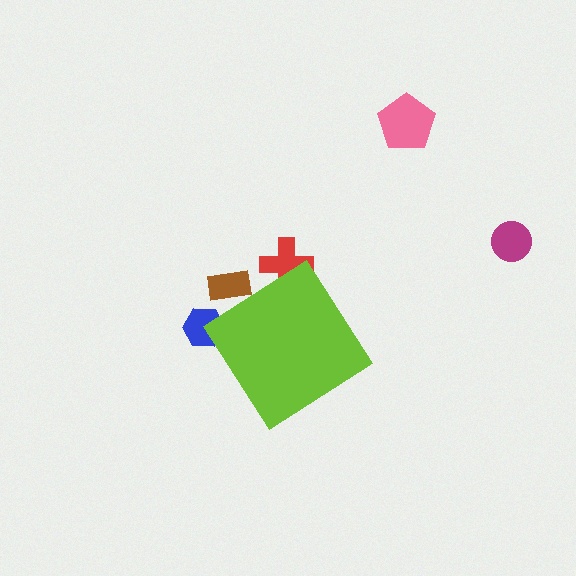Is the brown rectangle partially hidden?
Yes, the brown rectangle is partially hidden behind the lime diamond.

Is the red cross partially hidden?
Yes, the red cross is partially hidden behind the lime diamond.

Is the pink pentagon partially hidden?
No, the pink pentagon is fully visible.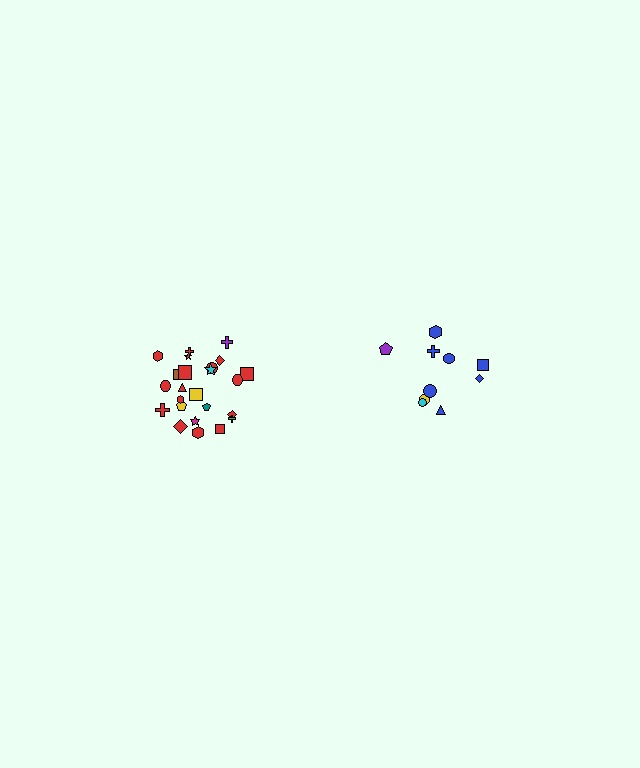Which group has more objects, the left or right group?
The left group.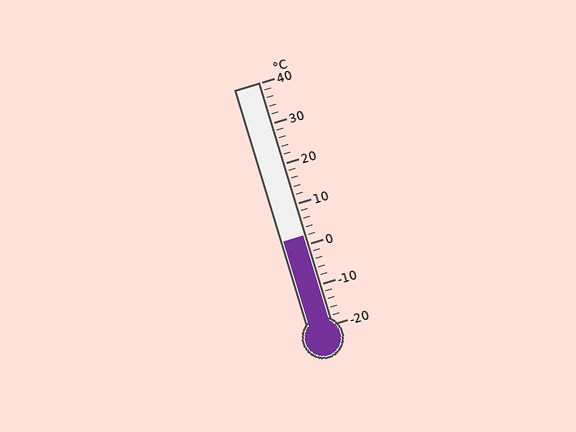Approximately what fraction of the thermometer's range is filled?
The thermometer is filled to approximately 35% of its range.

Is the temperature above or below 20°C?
The temperature is below 20°C.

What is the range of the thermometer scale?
The thermometer scale ranges from -20°C to 40°C.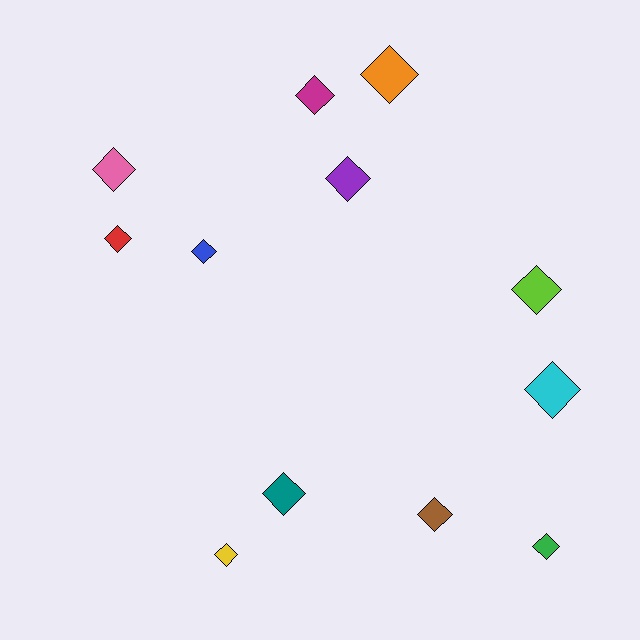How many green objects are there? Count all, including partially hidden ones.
There is 1 green object.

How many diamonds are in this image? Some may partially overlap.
There are 12 diamonds.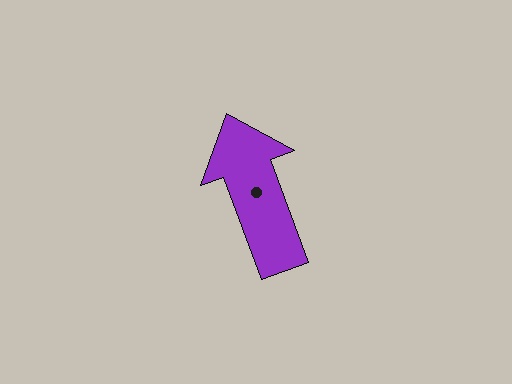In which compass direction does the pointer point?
North.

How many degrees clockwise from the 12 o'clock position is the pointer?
Approximately 340 degrees.